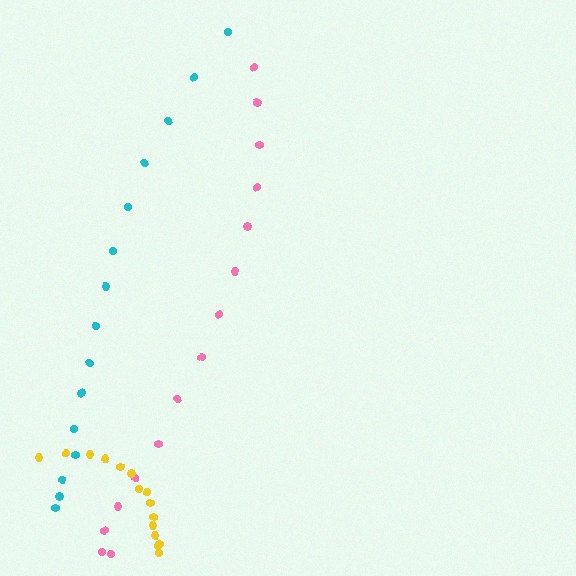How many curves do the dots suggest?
There are 3 distinct paths.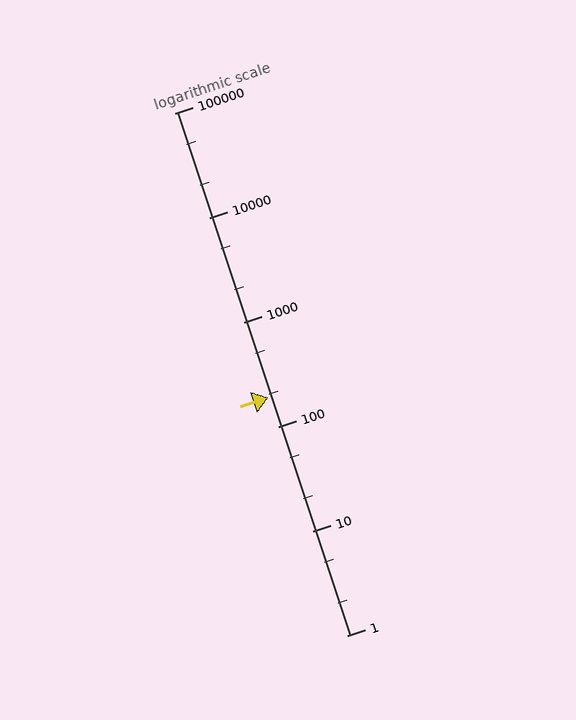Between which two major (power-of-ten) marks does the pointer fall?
The pointer is between 100 and 1000.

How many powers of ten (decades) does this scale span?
The scale spans 5 decades, from 1 to 100000.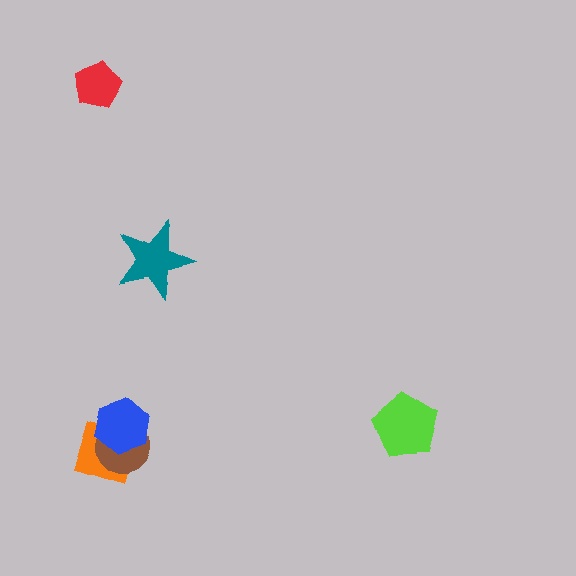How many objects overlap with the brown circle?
2 objects overlap with the brown circle.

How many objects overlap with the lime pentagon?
0 objects overlap with the lime pentagon.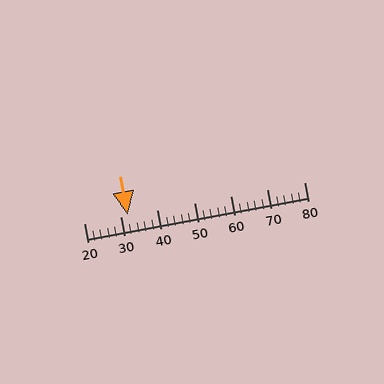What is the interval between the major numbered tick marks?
The major tick marks are spaced 10 units apart.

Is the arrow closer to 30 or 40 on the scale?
The arrow is closer to 30.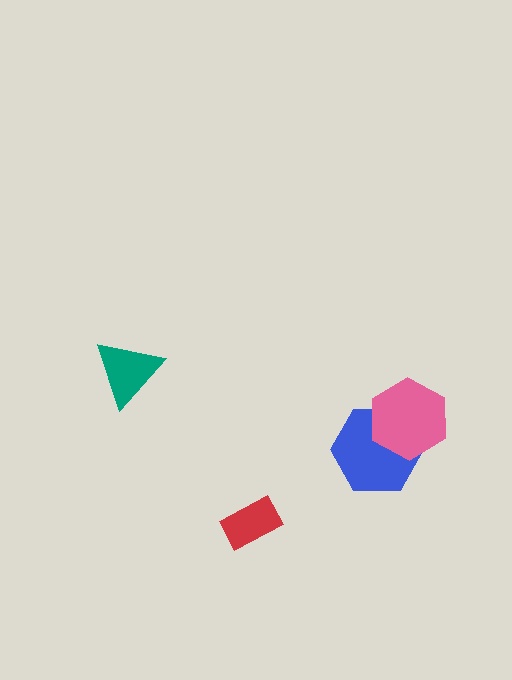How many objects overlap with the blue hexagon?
1 object overlaps with the blue hexagon.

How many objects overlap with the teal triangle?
0 objects overlap with the teal triangle.